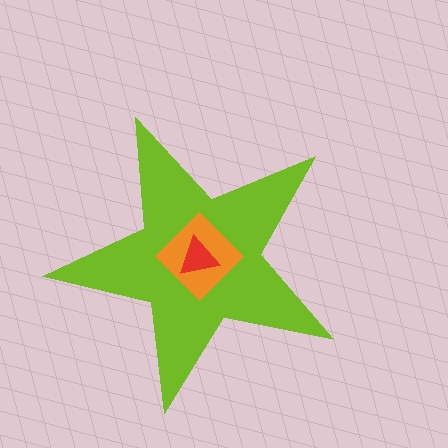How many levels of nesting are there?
3.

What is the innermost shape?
The red triangle.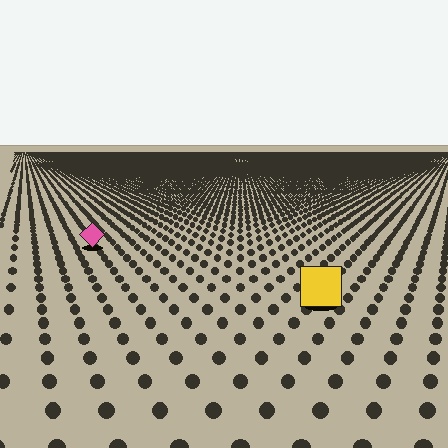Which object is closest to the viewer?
The yellow square is closest. The texture marks near it are larger and more spread out.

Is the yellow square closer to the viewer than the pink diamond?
Yes. The yellow square is closer — you can tell from the texture gradient: the ground texture is coarser near it.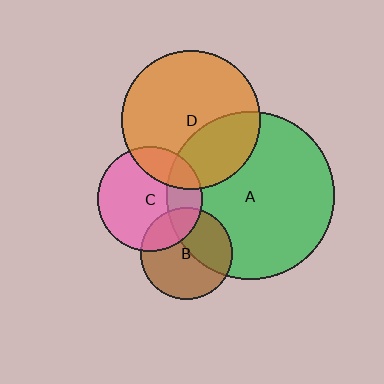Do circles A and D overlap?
Yes.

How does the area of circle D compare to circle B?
Approximately 2.3 times.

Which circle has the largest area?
Circle A (green).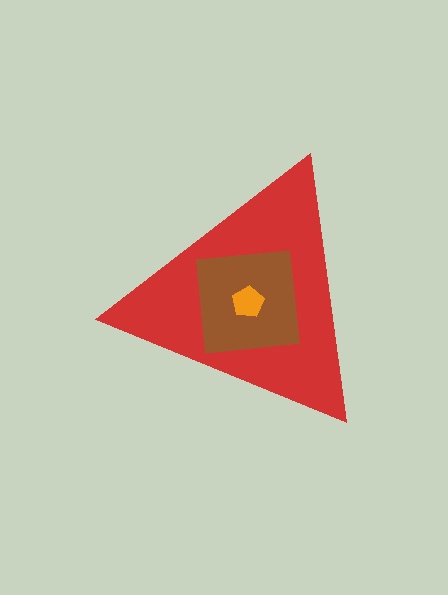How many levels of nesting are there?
3.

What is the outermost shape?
The red triangle.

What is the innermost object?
The orange pentagon.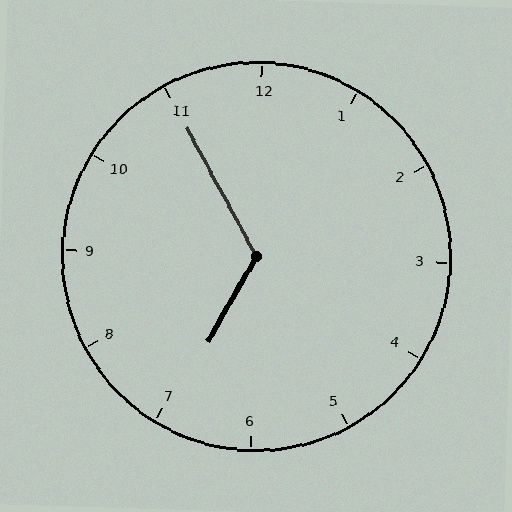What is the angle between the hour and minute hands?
Approximately 122 degrees.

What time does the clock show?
6:55.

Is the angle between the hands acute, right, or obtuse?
It is obtuse.